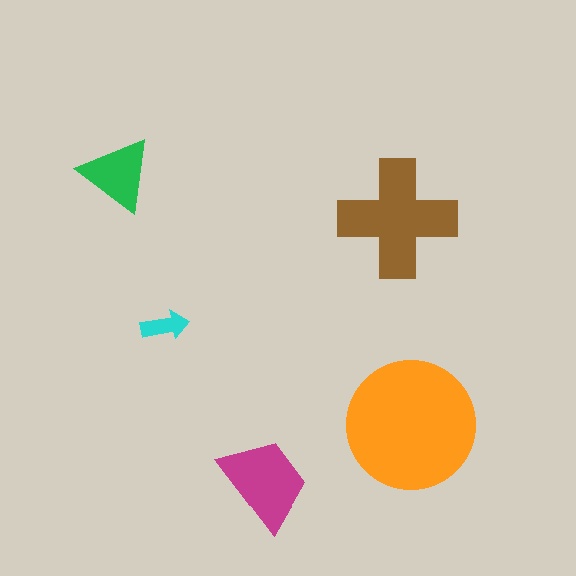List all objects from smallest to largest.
The cyan arrow, the green triangle, the magenta trapezoid, the brown cross, the orange circle.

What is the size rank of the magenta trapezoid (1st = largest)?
3rd.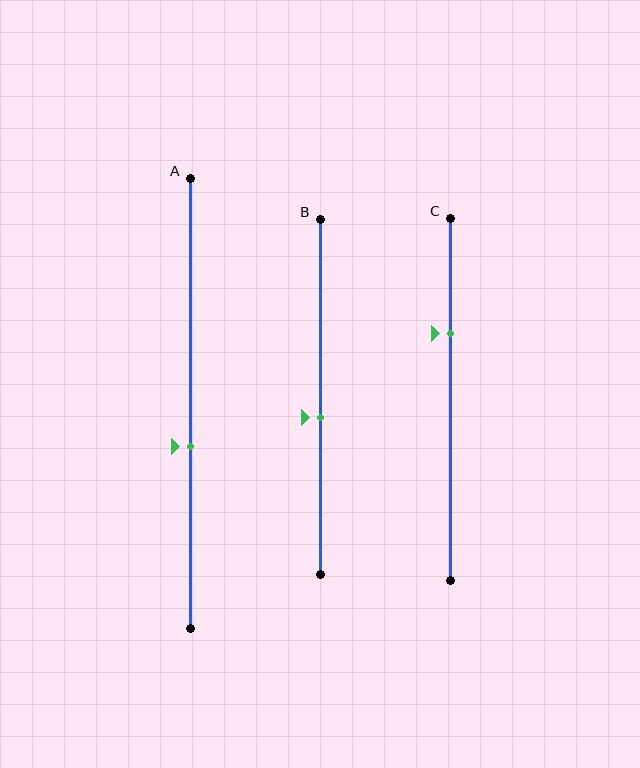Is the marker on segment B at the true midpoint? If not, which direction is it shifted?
No, the marker on segment B is shifted downward by about 6% of the segment length.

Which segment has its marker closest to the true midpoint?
Segment B has its marker closest to the true midpoint.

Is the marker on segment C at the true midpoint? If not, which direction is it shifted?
No, the marker on segment C is shifted upward by about 18% of the segment length.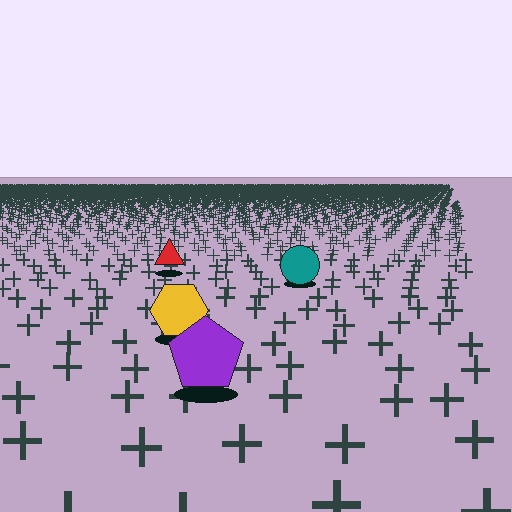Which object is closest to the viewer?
The purple pentagon is closest. The texture marks near it are larger and more spread out.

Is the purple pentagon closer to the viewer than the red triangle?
Yes. The purple pentagon is closer — you can tell from the texture gradient: the ground texture is coarser near it.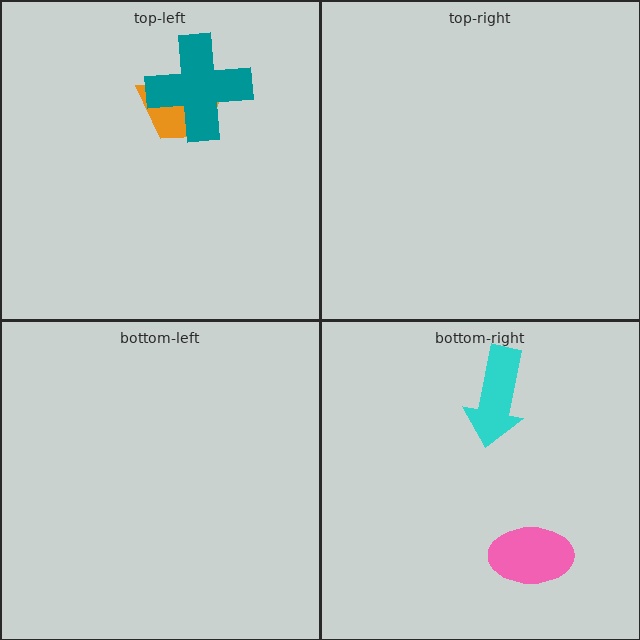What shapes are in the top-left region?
The orange trapezoid, the teal cross.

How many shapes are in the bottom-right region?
2.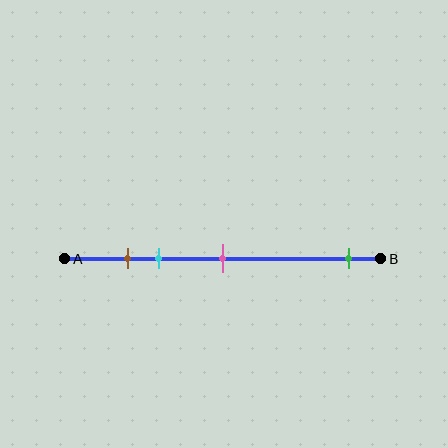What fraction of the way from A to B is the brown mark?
The brown mark is approximately 20% (0.2) of the way from A to B.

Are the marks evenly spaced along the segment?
No, the marks are not evenly spaced.